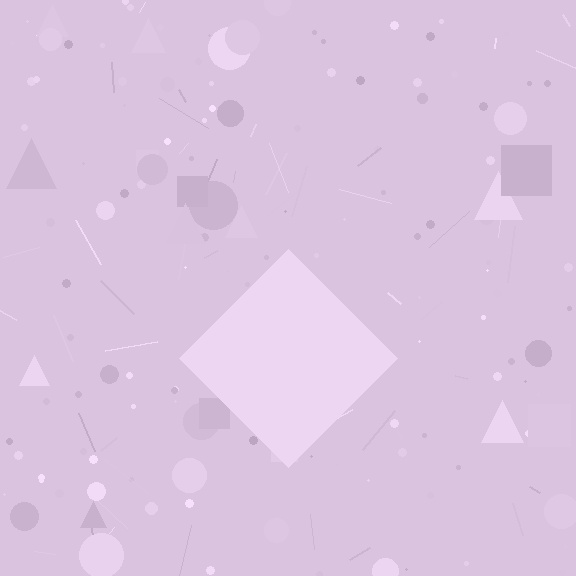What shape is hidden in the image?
A diamond is hidden in the image.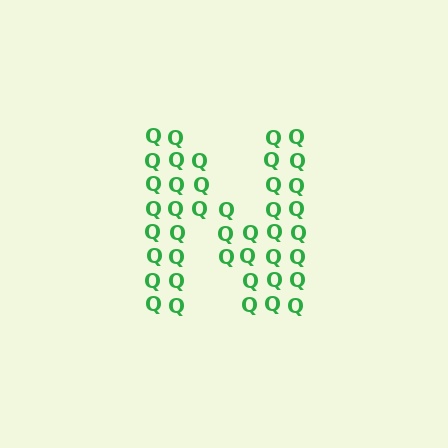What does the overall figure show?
The overall figure shows the letter N.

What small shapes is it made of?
It is made of small letter Q's.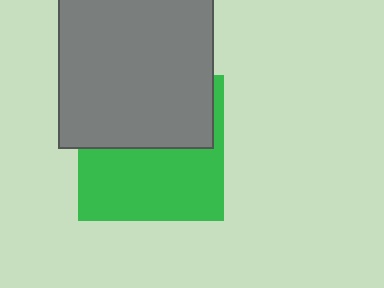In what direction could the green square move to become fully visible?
The green square could move down. That would shift it out from behind the gray rectangle entirely.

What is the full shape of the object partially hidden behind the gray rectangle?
The partially hidden object is a green square.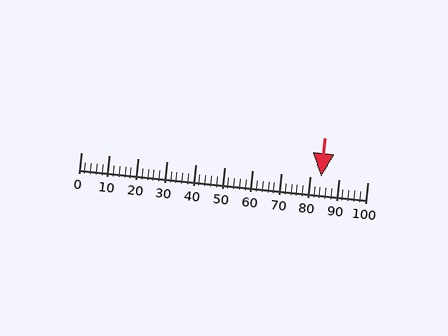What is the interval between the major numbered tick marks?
The major tick marks are spaced 10 units apart.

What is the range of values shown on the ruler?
The ruler shows values from 0 to 100.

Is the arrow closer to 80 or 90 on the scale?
The arrow is closer to 80.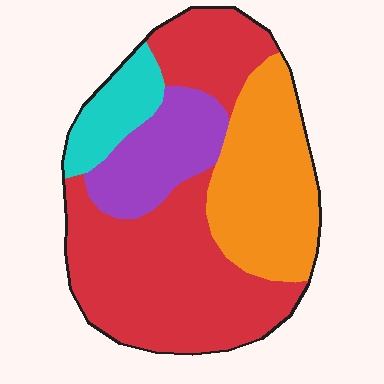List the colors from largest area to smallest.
From largest to smallest: red, orange, purple, cyan.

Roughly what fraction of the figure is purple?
Purple covers around 15% of the figure.